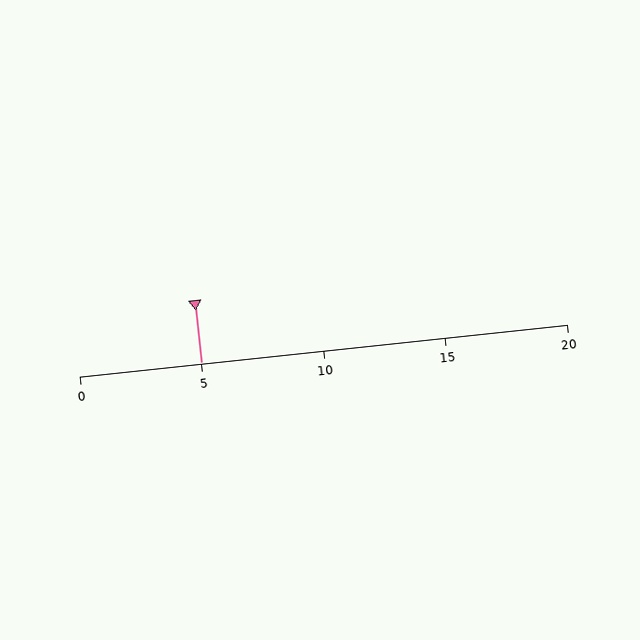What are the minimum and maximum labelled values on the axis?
The axis runs from 0 to 20.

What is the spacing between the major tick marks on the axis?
The major ticks are spaced 5 apart.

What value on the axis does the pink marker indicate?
The marker indicates approximately 5.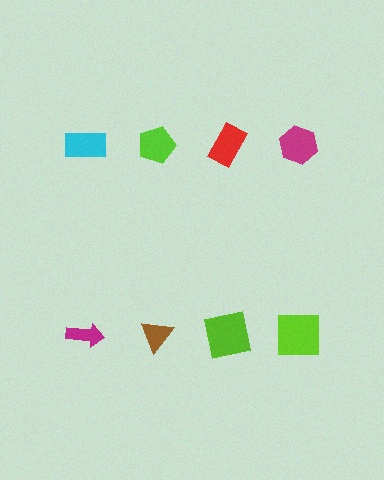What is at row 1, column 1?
A cyan rectangle.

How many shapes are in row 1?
4 shapes.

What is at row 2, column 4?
A lime square.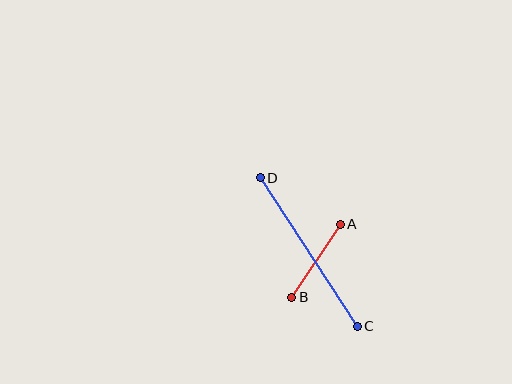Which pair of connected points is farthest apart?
Points C and D are farthest apart.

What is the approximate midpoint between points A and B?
The midpoint is at approximately (316, 261) pixels.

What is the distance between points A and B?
The distance is approximately 87 pixels.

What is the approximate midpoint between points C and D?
The midpoint is at approximately (309, 252) pixels.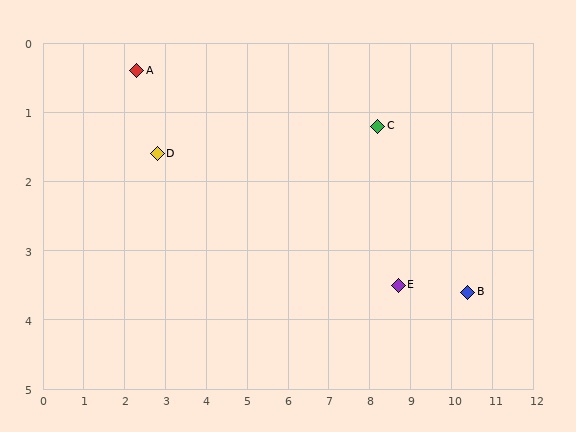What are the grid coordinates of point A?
Point A is at approximately (2.3, 0.4).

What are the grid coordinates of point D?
Point D is at approximately (2.8, 1.6).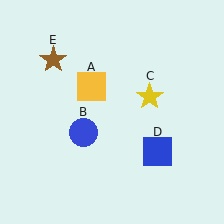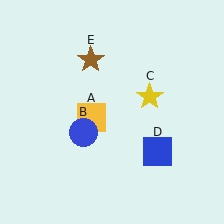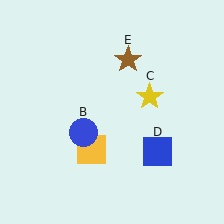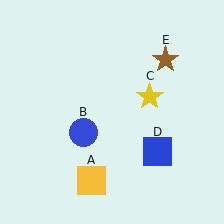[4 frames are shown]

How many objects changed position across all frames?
2 objects changed position: yellow square (object A), brown star (object E).